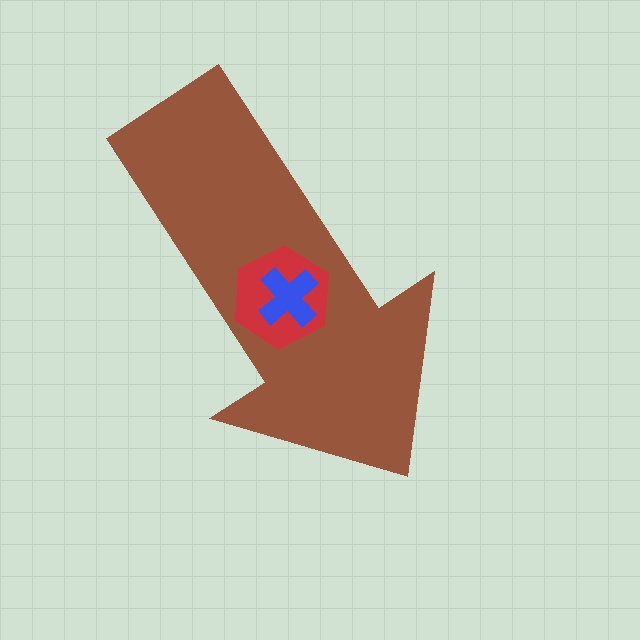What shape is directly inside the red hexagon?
The blue cross.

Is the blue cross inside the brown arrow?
Yes.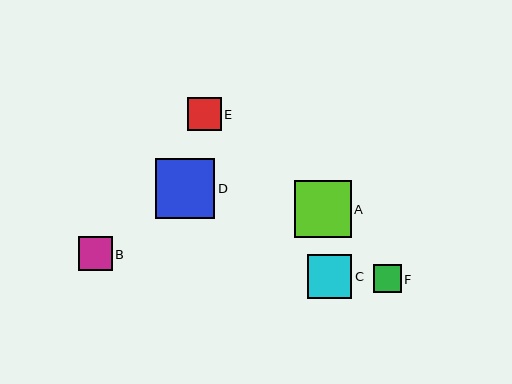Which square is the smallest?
Square F is the smallest with a size of approximately 28 pixels.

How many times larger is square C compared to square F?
Square C is approximately 1.6 times the size of square F.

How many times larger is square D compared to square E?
Square D is approximately 1.8 times the size of square E.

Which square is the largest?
Square D is the largest with a size of approximately 60 pixels.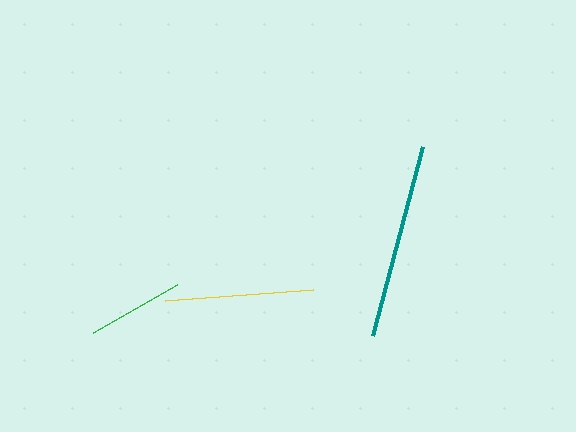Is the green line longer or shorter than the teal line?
The teal line is longer than the green line.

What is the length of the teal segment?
The teal segment is approximately 196 pixels long.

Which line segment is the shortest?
The green line is the shortest at approximately 97 pixels.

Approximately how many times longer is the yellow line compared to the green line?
The yellow line is approximately 1.5 times the length of the green line.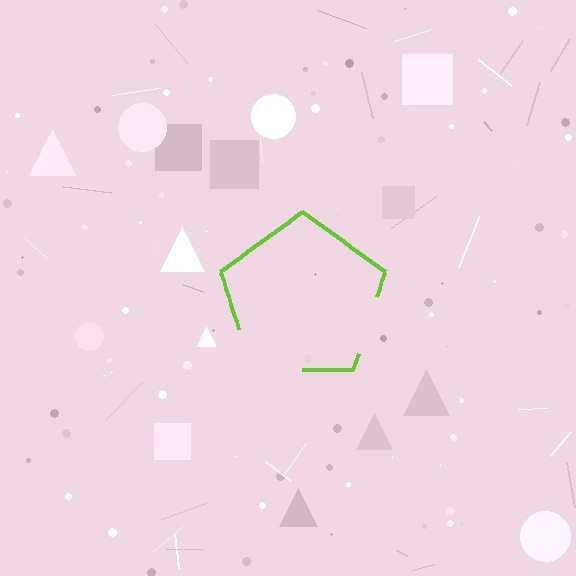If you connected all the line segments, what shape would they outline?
They would outline a pentagon.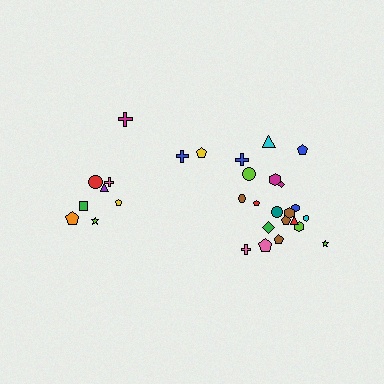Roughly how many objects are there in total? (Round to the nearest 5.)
Roughly 30 objects in total.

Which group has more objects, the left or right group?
The right group.